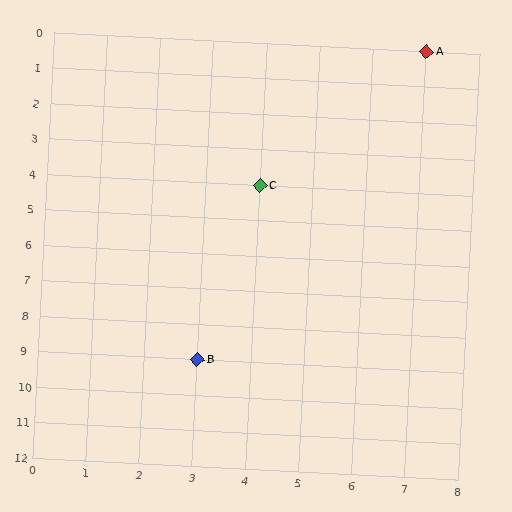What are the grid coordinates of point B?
Point B is at grid coordinates (3, 9).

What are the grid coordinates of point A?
Point A is at grid coordinates (7, 0).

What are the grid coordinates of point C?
Point C is at grid coordinates (4, 4).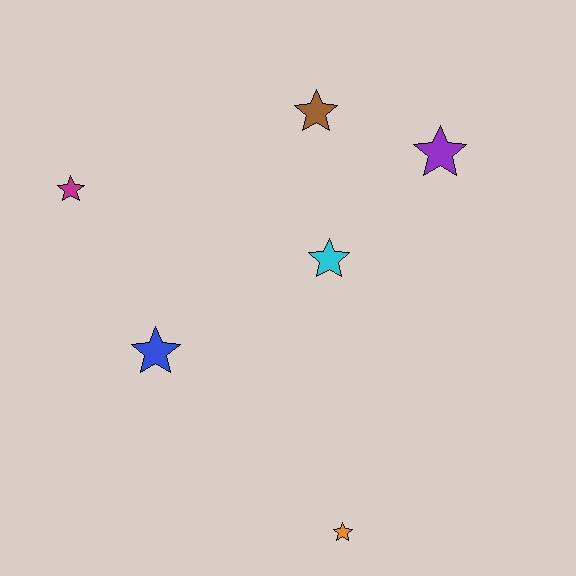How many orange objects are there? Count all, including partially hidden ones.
There is 1 orange object.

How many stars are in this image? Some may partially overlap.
There are 6 stars.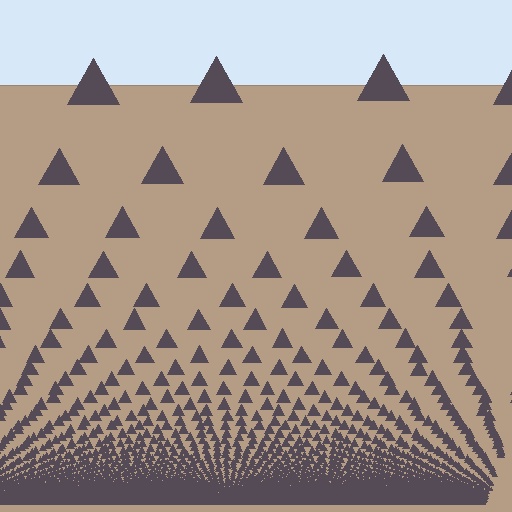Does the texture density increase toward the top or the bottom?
Density increases toward the bottom.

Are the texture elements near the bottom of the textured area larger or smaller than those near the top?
Smaller. The gradient is inverted — elements near the bottom are smaller and denser.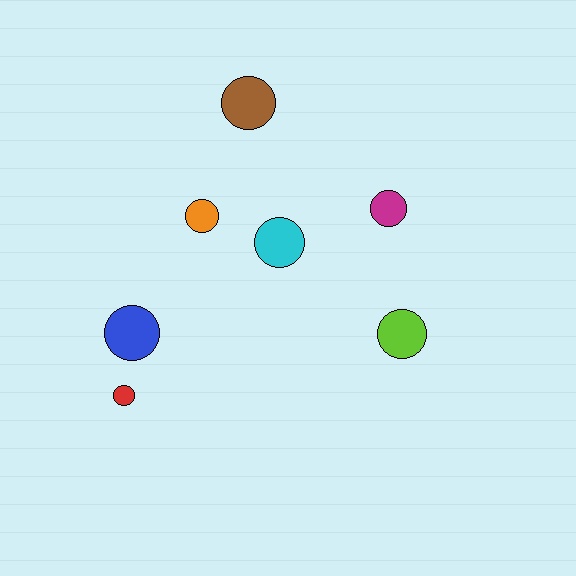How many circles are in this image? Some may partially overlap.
There are 7 circles.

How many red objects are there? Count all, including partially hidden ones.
There is 1 red object.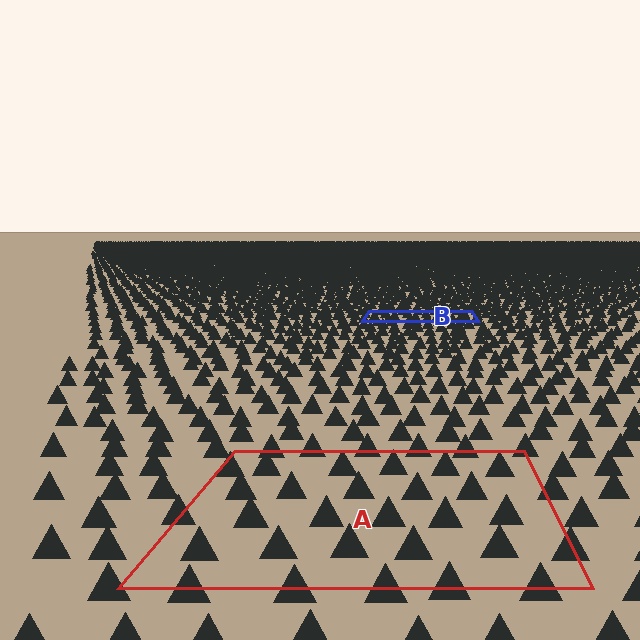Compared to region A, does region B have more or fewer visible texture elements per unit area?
Region B has more texture elements per unit area — they are packed more densely because it is farther away.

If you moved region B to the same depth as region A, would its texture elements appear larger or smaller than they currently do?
They would appear larger. At a closer depth, the same texture elements are projected at a bigger on-screen size.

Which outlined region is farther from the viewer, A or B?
Region B is farther from the viewer — the texture elements inside it appear smaller and more densely packed.